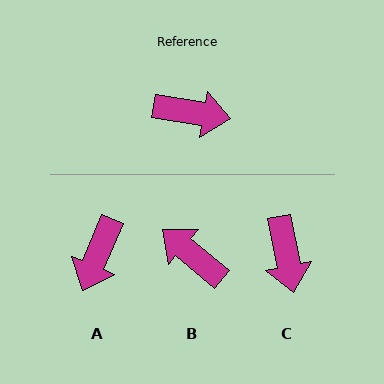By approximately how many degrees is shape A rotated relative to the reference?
Approximately 104 degrees clockwise.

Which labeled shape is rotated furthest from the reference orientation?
B, about 149 degrees away.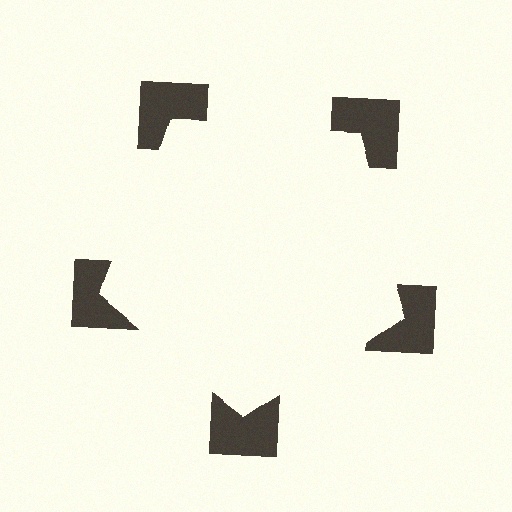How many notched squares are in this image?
There are 5 — one at each vertex of the illusory pentagon.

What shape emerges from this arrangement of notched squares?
An illusory pentagon — its edges are inferred from the aligned wedge cuts in the notched squares, not physically drawn.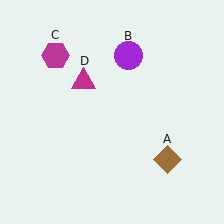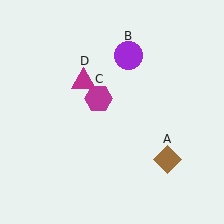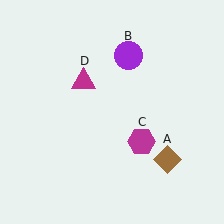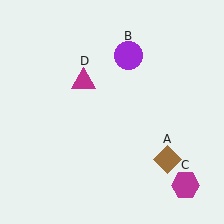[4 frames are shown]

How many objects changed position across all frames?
1 object changed position: magenta hexagon (object C).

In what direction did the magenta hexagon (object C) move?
The magenta hexagon (object C) moved down and to the right.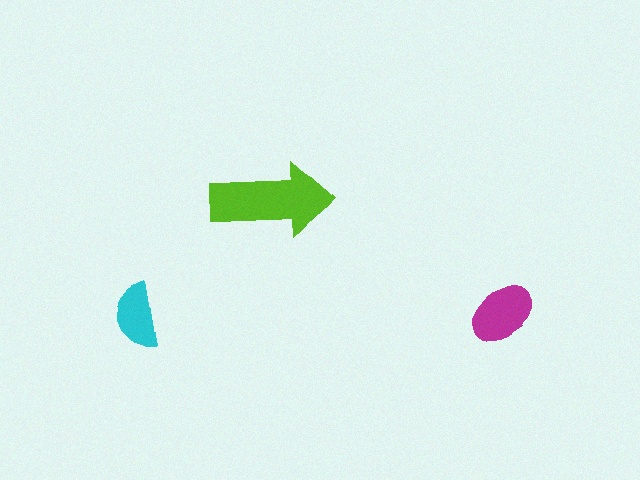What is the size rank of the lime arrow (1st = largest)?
1st.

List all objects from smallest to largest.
The cyan semicircle, the magenta ellipse, the lime arrow.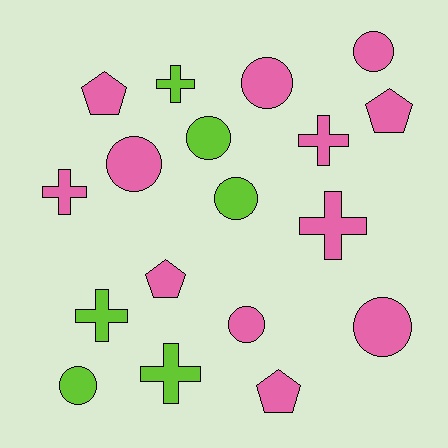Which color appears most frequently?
Pink, with 12 objects.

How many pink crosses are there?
There are 3 pink crosses.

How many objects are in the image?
There are 18 objects.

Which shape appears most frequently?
Circle, with 8 objects.